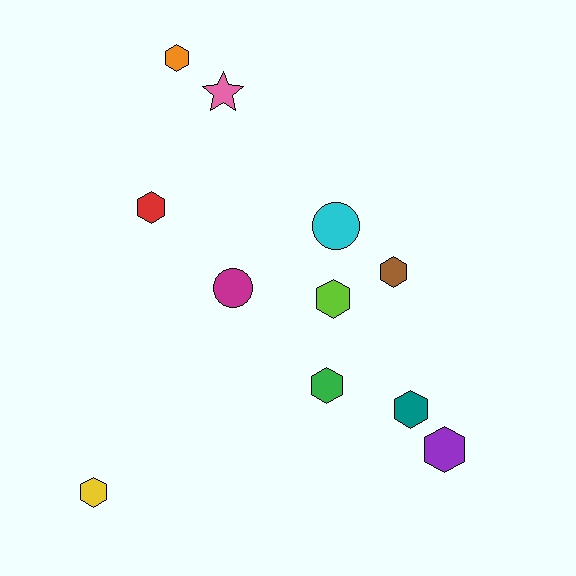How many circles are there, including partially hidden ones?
There are 2 circles.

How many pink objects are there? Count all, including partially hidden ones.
There is 1 pink object.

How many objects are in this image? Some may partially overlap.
There are 11 objects.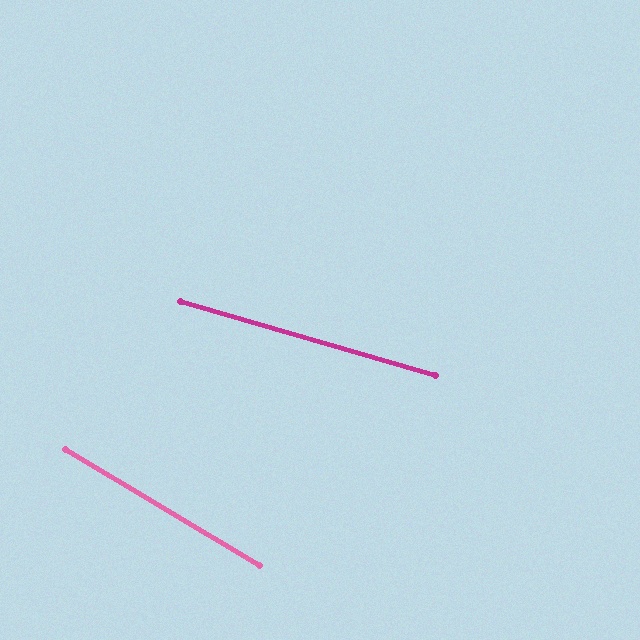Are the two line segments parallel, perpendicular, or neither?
Neither parallel nor perpendicular — they differ by about 15°.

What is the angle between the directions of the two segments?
Approximately 15 degrees.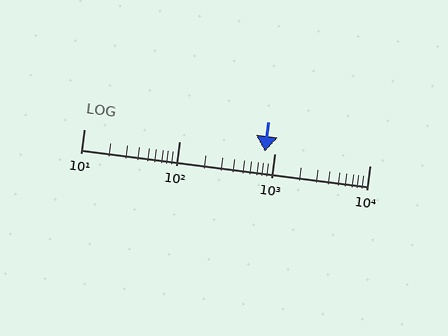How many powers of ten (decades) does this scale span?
The scale spans 3 decades, from 10 to 10000.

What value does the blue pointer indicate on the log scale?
The pointer indicates approximately 800.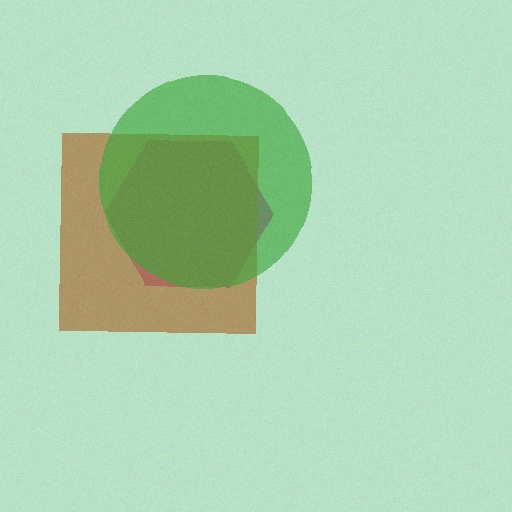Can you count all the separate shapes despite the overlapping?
Yes, there are 3 separate shapes.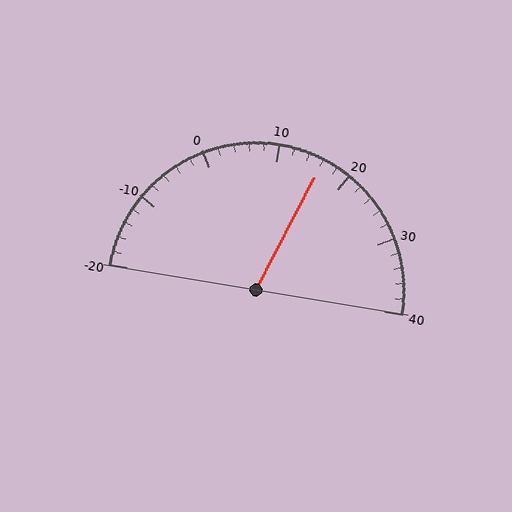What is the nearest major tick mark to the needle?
The nearest major tick mark is 20.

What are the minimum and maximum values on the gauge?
The gauge ranges from -20 to 40.